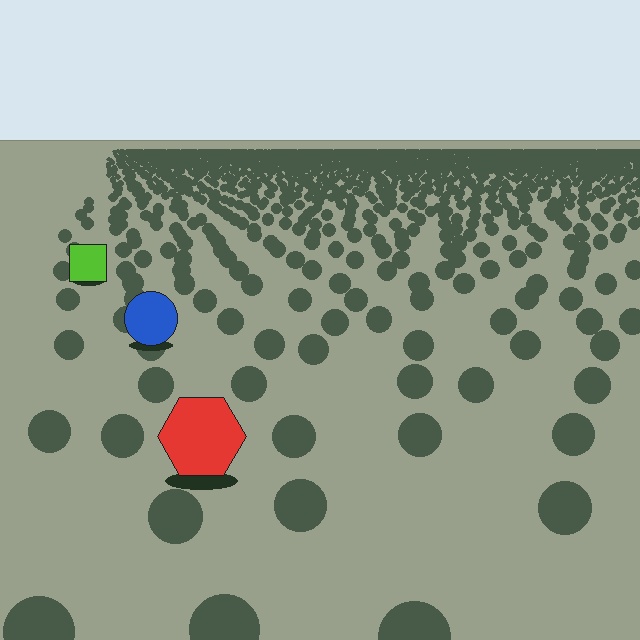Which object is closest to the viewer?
The red hexagon is closest. The texture marks near it are larger and more spread out.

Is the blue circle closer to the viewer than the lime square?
Yes. The blue circle is closer — you can tell from the texture gradient: the ground texture is coarser near it.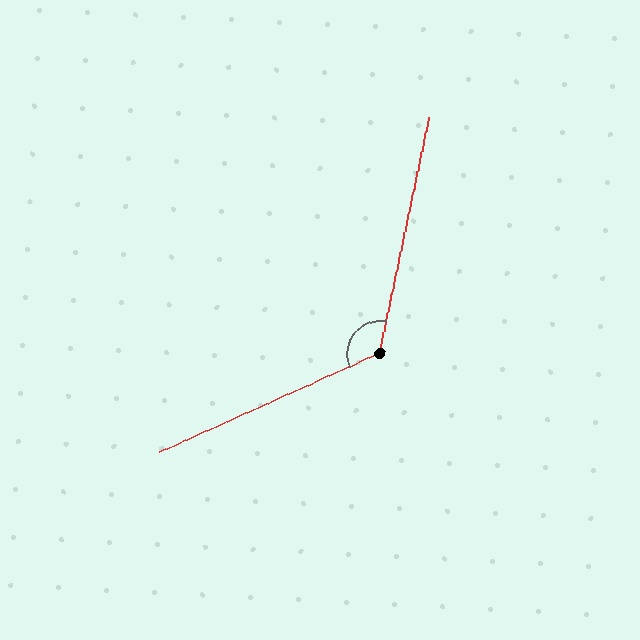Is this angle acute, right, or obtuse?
It is obtuse.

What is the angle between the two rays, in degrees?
Approximately 126 degrees.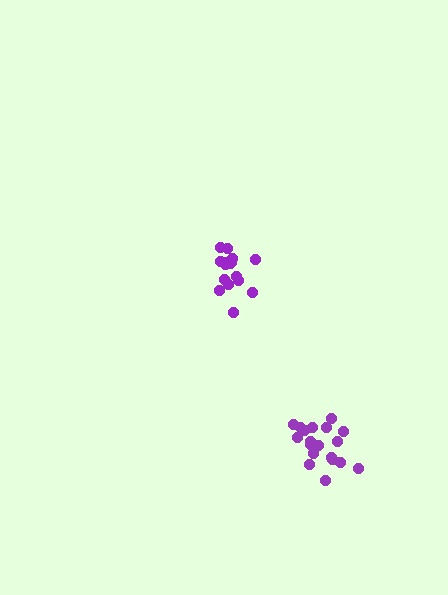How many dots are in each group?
Group 1: 19 dots, Group 2: 16 dots (35 total).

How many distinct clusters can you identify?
There are 2 distinct clusters.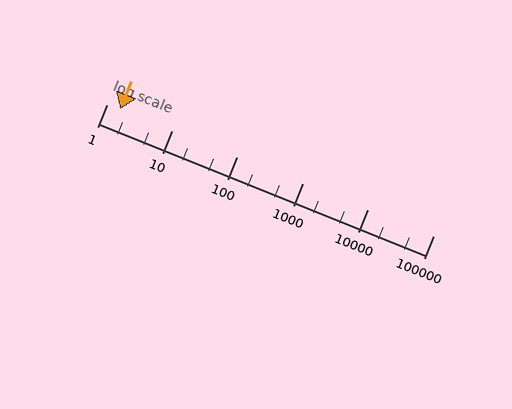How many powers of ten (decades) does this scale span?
The scale spans 5 decades, from 1 to 100000.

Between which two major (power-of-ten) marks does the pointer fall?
The pointer is between 1 and 10.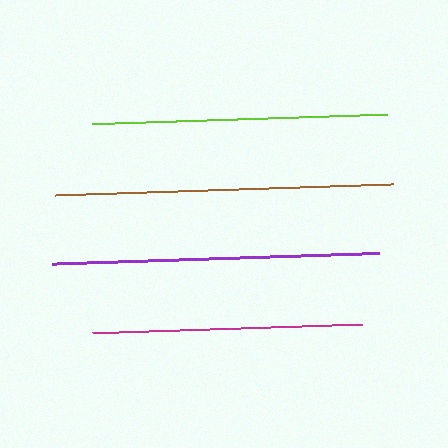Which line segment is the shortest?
The magenta line is the shortest at approximately 270 pixels.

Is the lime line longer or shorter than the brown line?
The brown line is longer than the lime line.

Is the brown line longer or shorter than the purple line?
The brown line is longer than the purple line.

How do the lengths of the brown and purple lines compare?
The brown and purple lines are approximately the same length.